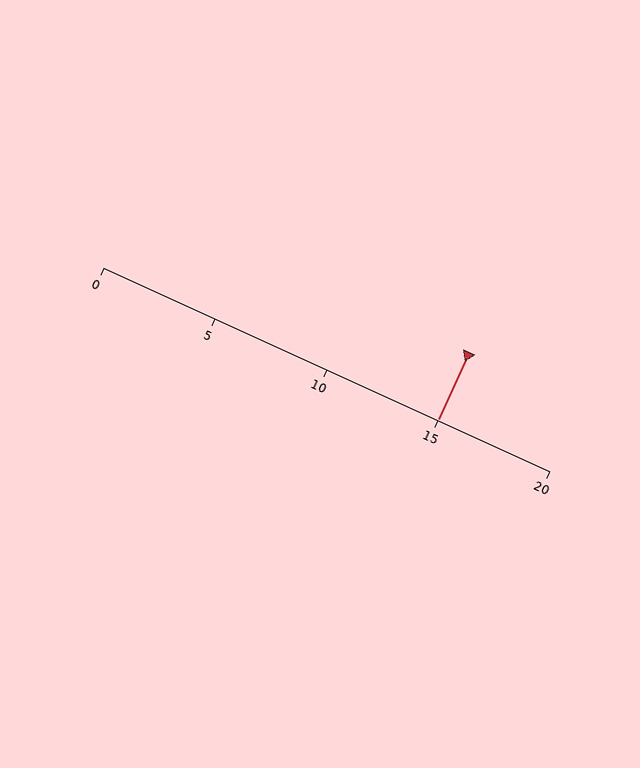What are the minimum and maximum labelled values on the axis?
The axis runs from 0 to 20.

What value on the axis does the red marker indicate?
The marker indicates approximately 15.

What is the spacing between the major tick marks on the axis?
The major ticks are spaced 5 apart.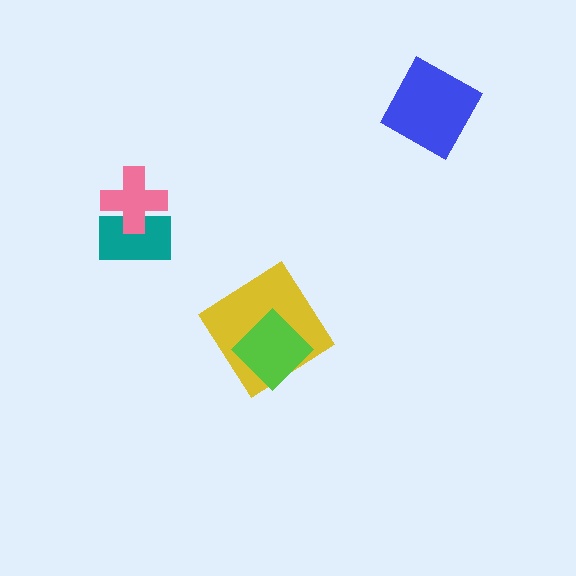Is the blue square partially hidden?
No, no other shape covers it.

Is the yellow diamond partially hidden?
Yes, it is partially covered by another shape.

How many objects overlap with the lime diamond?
1 object overlaps with the lime diamond.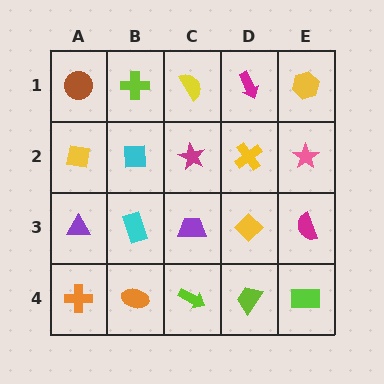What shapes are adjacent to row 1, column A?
A yellow square (row 2, column A), a lime cross (row 1, column B).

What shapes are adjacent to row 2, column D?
A magenta arrow (row 1, column D), a yellow diamond (row 3, column D), a magenta star (row 2, column C), a pink star (row 2, column E).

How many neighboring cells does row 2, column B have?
4.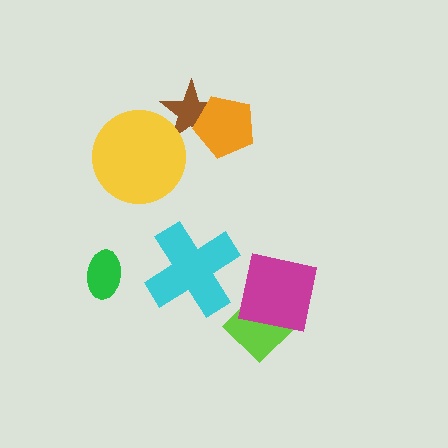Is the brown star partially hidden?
Yes, it is partially covered by another shape.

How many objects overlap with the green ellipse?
0 objects overlap with the green ellipse.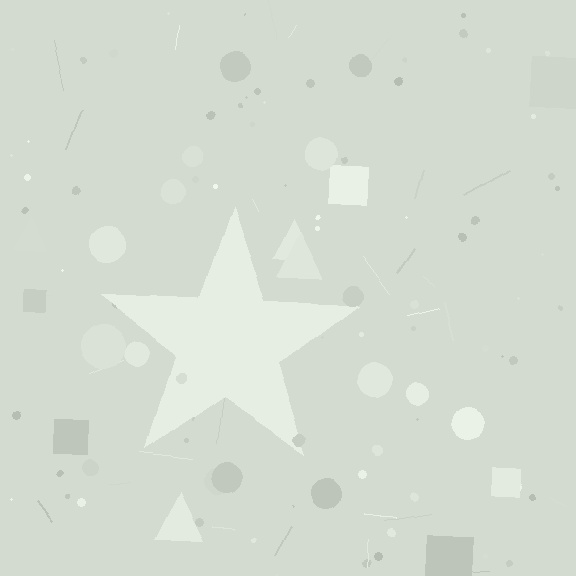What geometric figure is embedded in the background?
A star is embedded in the background.